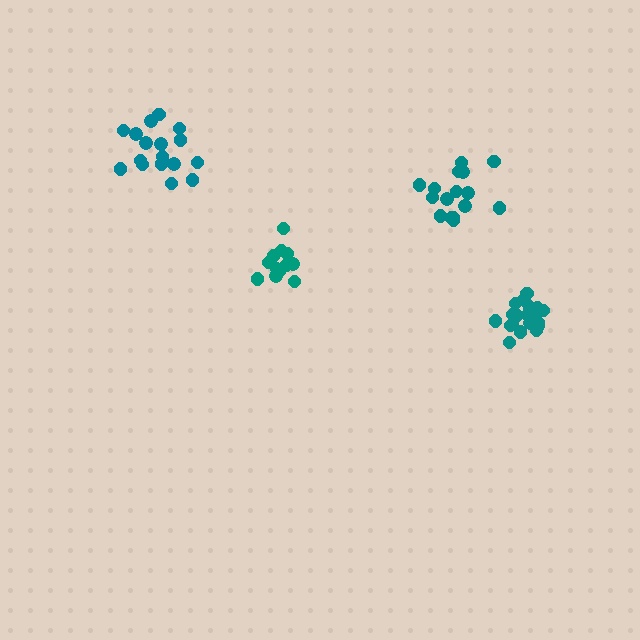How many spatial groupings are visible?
There are 4 spatial groupings.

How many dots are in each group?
Group 1: 14 dots, Group 2: 19 dots, Group 3: 18 dots, Group 4: 17 dots (68 total).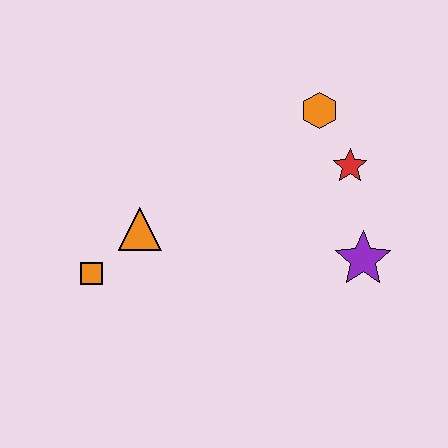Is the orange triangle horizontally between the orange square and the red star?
Yes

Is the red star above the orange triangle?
Yes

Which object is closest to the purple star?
The red star is closest to the purple star.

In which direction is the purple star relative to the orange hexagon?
The purple star is below the orange hexagon.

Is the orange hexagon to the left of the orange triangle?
No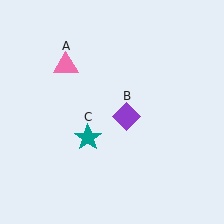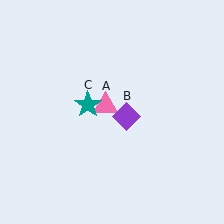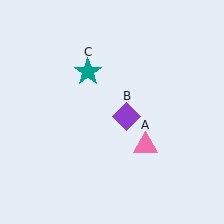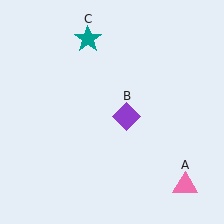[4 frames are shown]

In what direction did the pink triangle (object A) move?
The pink triangle (object A) moved down and to the right.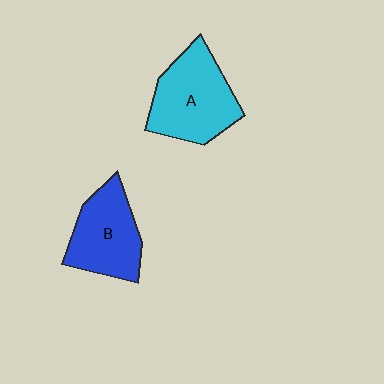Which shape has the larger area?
Shape A (cyan).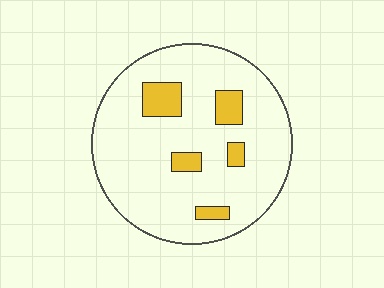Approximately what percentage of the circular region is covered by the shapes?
Approximately 10%.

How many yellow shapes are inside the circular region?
5.